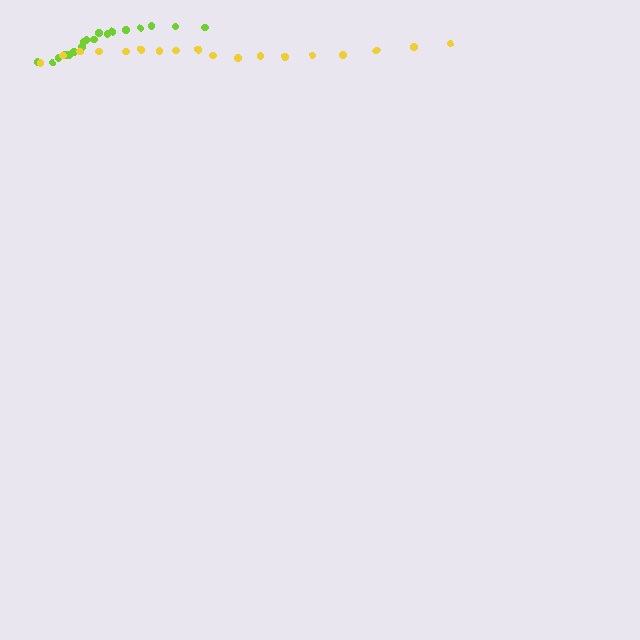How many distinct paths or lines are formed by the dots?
There are 2 distinct paths.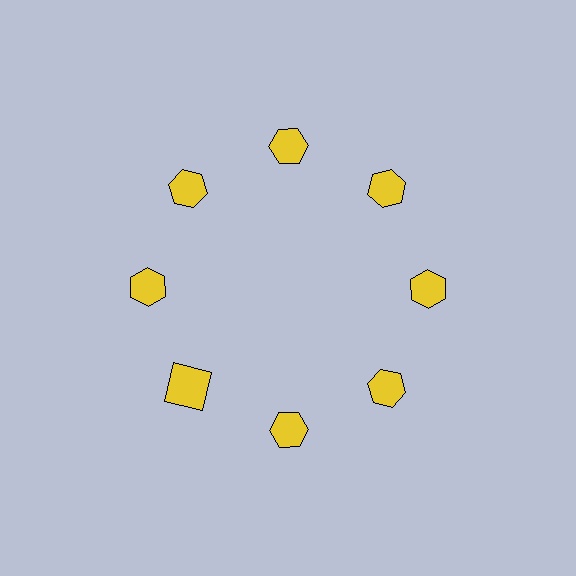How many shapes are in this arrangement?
There are 8 shapes arranged in a ring pattern.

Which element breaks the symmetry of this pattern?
The yellow square at roughly the 8 o'clock position breaks the symmetry. All other shapes are yellow hexagons.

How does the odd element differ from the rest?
It has a different shape: square instead of hexagon.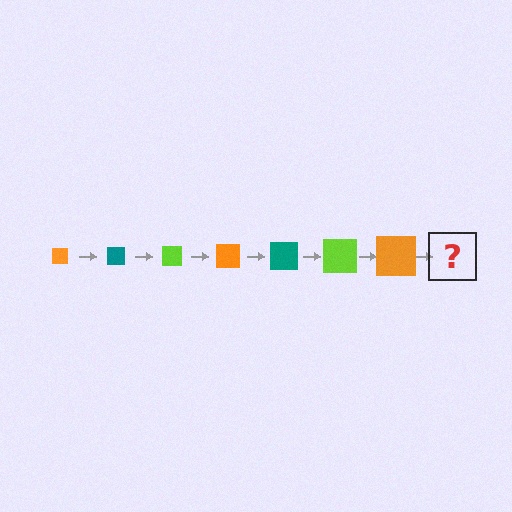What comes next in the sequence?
The next element should be a teal square, larger than the previous one.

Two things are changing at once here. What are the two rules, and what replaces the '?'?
The two rules are that the square grows larger each step and the color cycles through orange, teal, and lime. The '?' should be a teal square, larger than the previous one.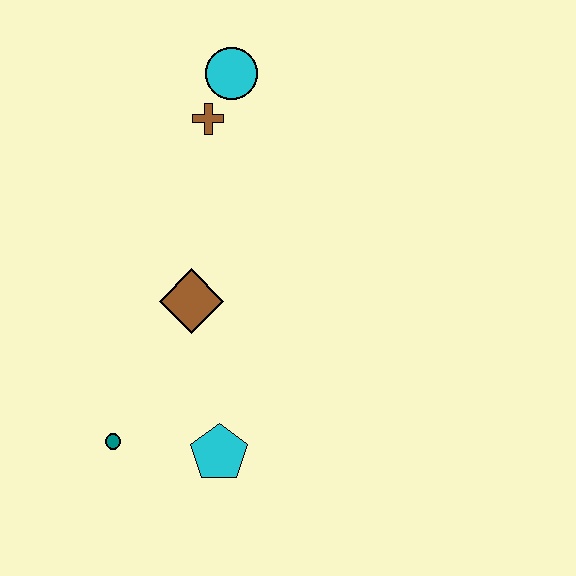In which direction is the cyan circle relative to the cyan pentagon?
The cyan circle is above the cyan pentagon.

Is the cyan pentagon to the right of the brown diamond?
Yes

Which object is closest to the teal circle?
The cyan pentagon is closest to the teal circle.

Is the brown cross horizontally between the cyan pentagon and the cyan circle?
No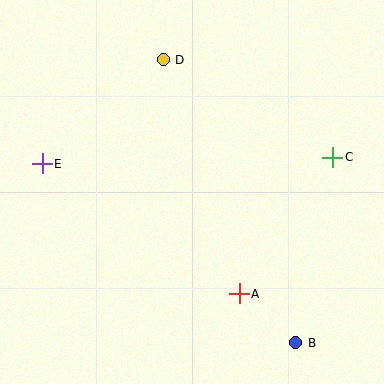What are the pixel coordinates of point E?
Point E is at (42, 164).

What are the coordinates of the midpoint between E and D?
The midpoint between E and D is at (103, 112).